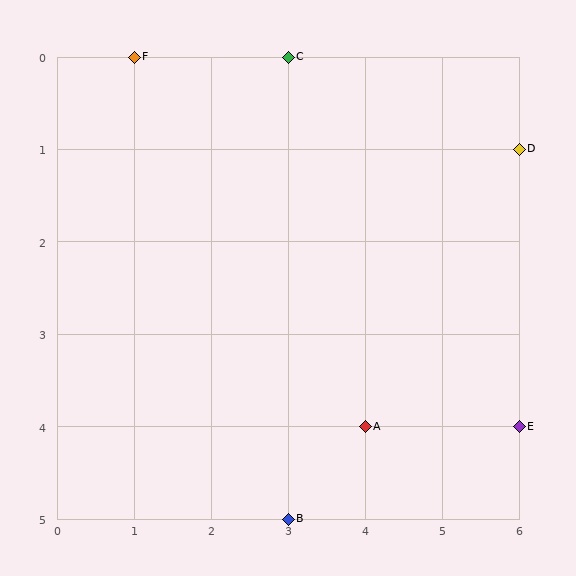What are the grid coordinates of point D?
Point D is at grid coordinates (6, 1).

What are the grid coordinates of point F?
Point F is at grid coordinates (1, 0).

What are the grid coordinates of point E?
Point E is at grid coordinates (6, 4).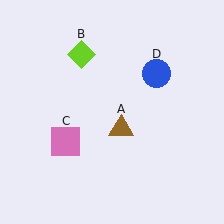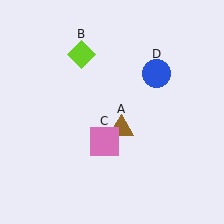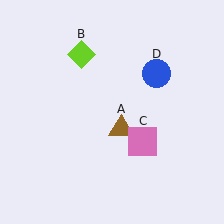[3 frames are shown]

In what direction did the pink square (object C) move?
The pink square (object C) moved right.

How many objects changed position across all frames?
1 object changed position: pink square (object C).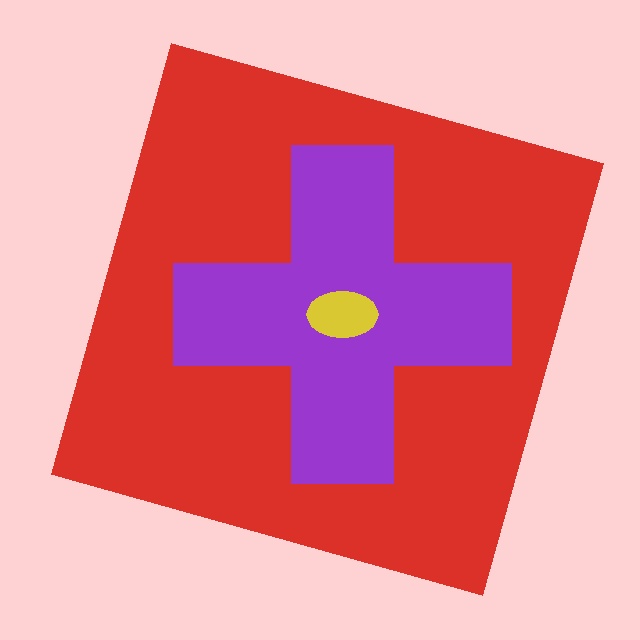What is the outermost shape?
The red square.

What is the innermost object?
The yellow ellipse.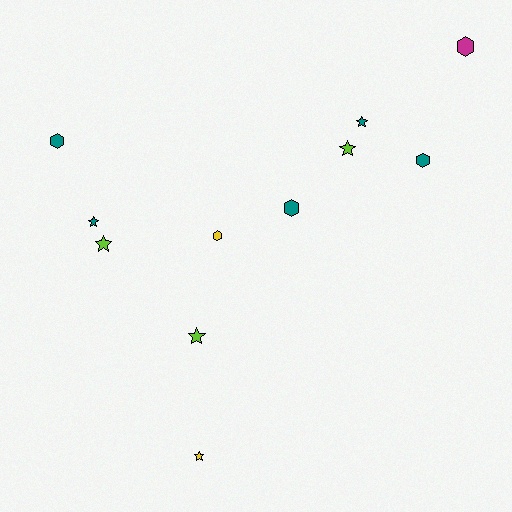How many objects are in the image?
There are 11 objects.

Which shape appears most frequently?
Star, with 6 objects.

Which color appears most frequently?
Teal, with 5 objects.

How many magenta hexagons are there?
There is 1 magenta hexagon.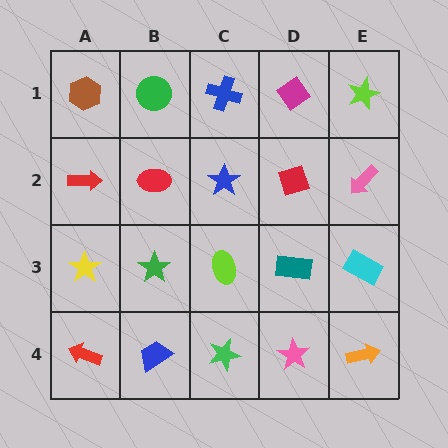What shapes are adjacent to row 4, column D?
A teal rectangle (row 3, column D), a green star (row 4, column C), an orange arrow (row 4, column E).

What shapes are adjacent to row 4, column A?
A yellow star (row 3, column A), a blue trapezoid (row 4, column B).